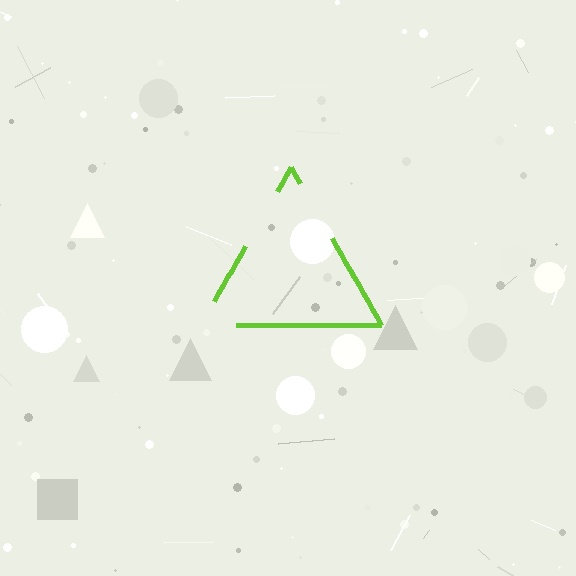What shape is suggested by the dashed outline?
The dashed outline suggests a triangle.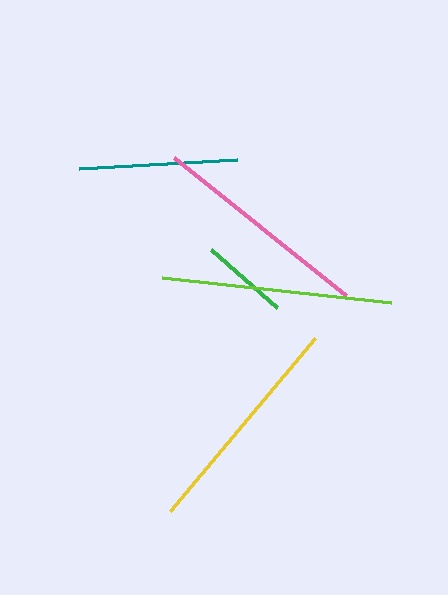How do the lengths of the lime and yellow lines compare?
The lime and yellow lines are approximately the same length.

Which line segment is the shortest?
The green line is the shortest at approximately 88 pixels.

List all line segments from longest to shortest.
From longest to shortest: lime, yellow, pink, teal, green.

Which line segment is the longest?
The lime line is the longest at approximately 230 pixels.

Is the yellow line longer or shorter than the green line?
The yellow line is longer than the green line.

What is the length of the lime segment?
The lime segment is approximately 230 pixels long.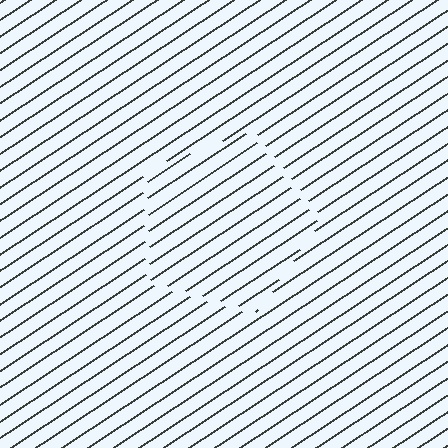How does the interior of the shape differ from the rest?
The interior of the shape contains the same grating, shifted by half a period — the contour is defined by the phase discontinuity where line-ends from the inner and outer gratings abut.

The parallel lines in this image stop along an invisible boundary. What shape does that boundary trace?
An illusory pentagon. The interior of the shape contains the same grating, shifted by half a period — the contour is defined by the phase discontinuity where line-ends from the inner and outer gratings abut.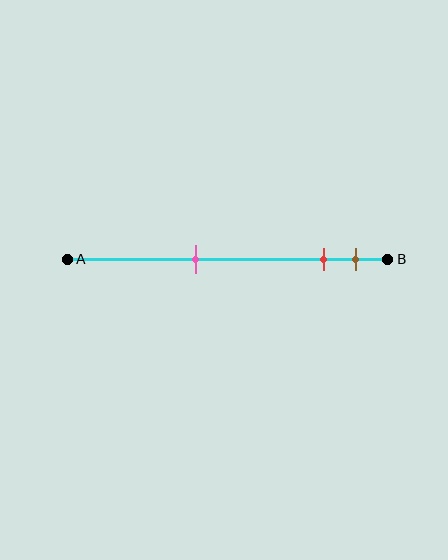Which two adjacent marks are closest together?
The red and brown marks are the closest adjacent pair.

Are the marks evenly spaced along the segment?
No, the marks are not evenly spaced.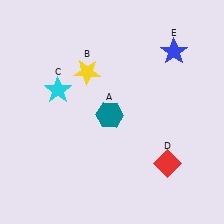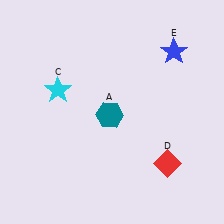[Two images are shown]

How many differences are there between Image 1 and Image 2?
There is 1 difference between the two images.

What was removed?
The yellow star (B) was removed in Image 2.